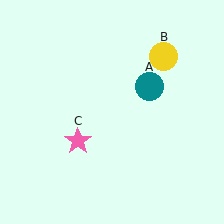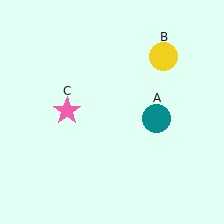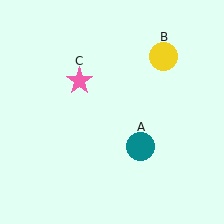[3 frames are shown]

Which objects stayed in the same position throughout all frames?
Yellow circle (object B) remained stationary.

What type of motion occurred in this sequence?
The teal circle (object A), pink star (object C) rotated clockwise around the center of the scene.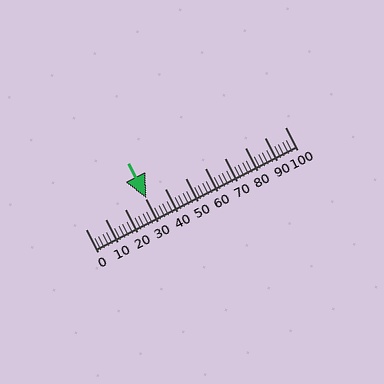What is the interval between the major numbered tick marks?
The major tick marks are spaced 10 units apart.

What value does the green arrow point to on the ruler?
The green arrow points to approximately 31.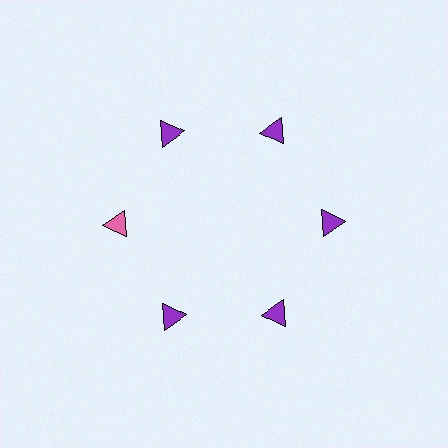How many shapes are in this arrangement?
There are 6 shapes arranged in a ring pattern.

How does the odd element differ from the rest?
It has a different color: pink instead of purple.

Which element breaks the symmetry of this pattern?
The pink triangle at roughly the 9 o'clock position breaks the symmetry. All other shapes are purple triangles.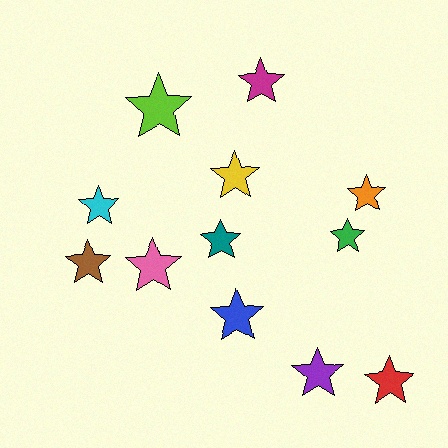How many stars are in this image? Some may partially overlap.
There are 12 stars.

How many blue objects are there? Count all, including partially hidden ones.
There is 1 blue object.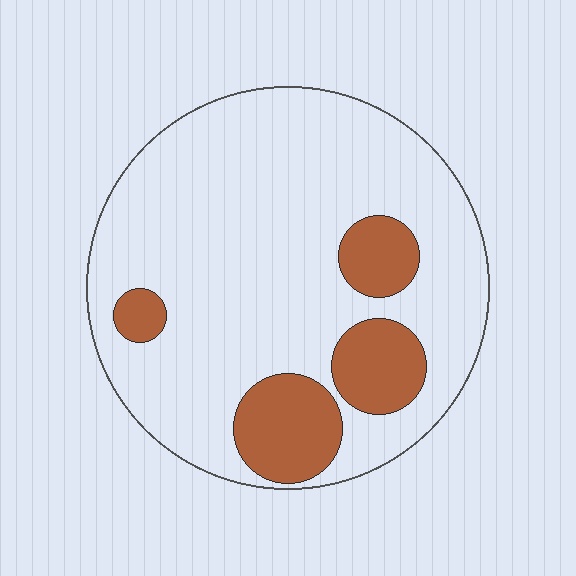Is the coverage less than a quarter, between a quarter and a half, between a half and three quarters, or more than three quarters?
Less than a quarter.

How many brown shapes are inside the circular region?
4.